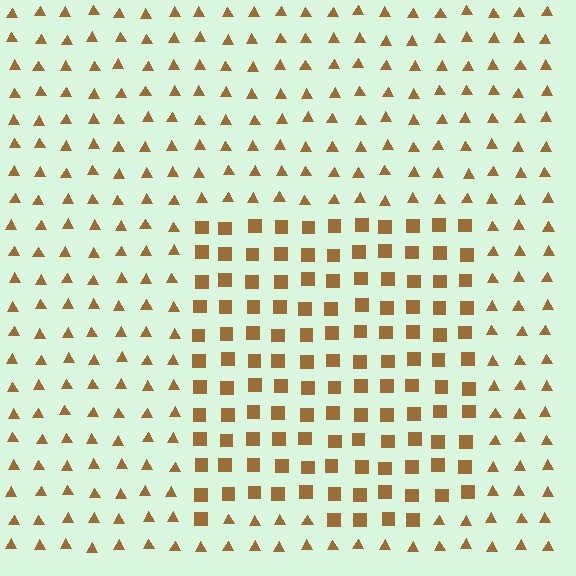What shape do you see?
I see a rectangle.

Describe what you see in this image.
The image is filled with small brown elements arranged in a uniform grid. A rectangle-shaped region contains squares, while the surrounding area contains triangles. The boundary is defined purely by the change in element shape.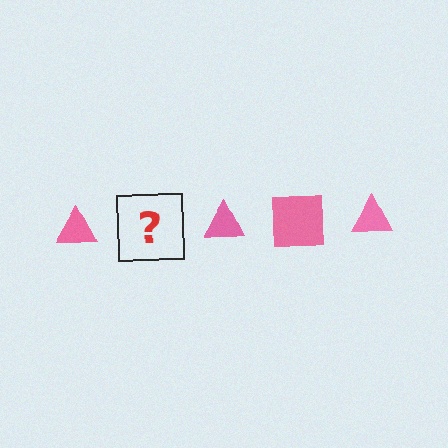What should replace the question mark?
The question mark should be replaced with a pink square.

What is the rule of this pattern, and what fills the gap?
The rule is that the pattern cycles through triangle, square shapes in pink. The gap should be filled with a pink square.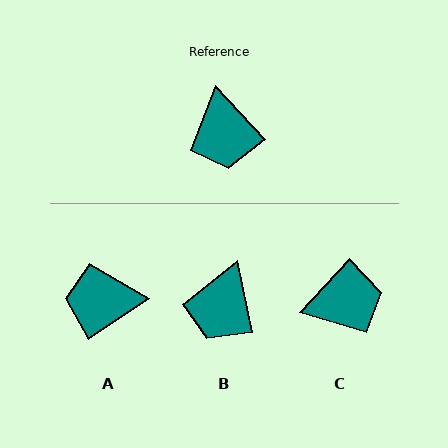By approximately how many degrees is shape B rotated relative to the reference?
Approximately 31 degrees clockwise.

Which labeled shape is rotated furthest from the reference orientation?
A, about 100 degrees away.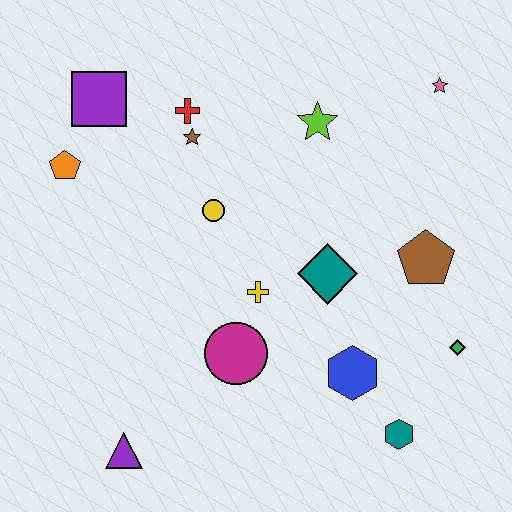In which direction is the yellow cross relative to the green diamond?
The yellow cross is to the left of the green diamond.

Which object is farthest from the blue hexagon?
The purple square is farthest from the blue hexagon.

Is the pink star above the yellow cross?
Yes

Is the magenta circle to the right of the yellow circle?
Yes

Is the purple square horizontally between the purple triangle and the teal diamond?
No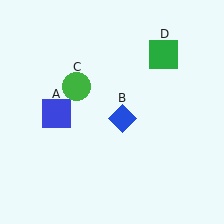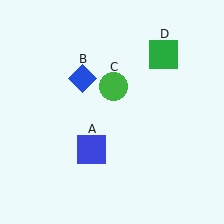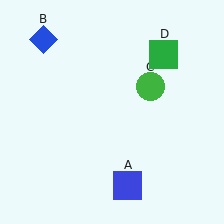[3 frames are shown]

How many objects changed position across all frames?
3 objects changed position: blue square (object A), blue diamond (object B), green circle (object C).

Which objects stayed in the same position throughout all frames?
Green square (object D) remained stationary.